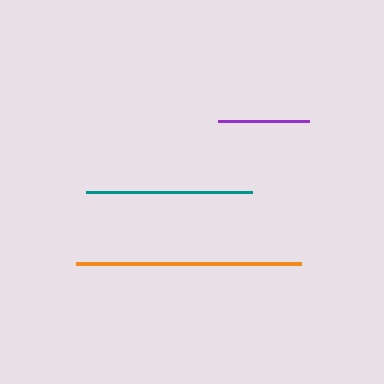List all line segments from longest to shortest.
From longest to shortest: orange, teal, purple.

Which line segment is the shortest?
The purple line is the shortest at approximately 90 pixels.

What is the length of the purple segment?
The purple segment is approximately 90 pixels long.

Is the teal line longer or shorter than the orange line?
The orange line is longer than the teal line.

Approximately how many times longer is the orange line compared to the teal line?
The orange line is approximately 1.4 times the length of the teal line.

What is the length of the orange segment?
The orange segment is approximately 225 pixels long.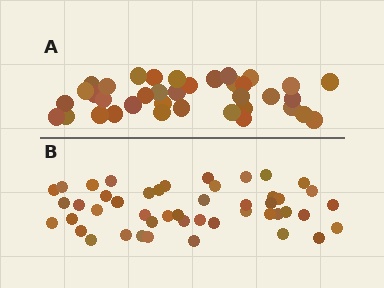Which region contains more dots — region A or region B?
Region B (the bottom region) has more dots.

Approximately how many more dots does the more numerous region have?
Region B has roughly 10 or so more dots than region A.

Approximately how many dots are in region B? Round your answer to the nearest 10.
About 50 dots. (The exact count is 47, which rounds to 50.)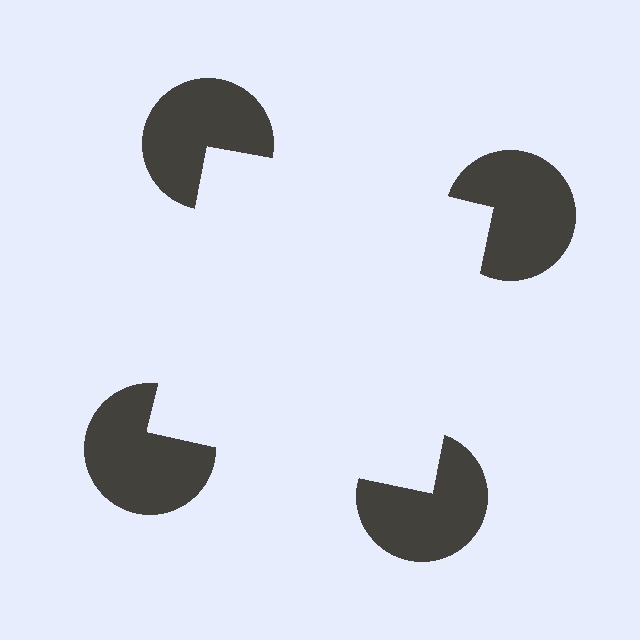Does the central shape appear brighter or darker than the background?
It typically appears slightly brighter than the background, even though no actual brightness change is drawn.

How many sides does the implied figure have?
4 sides.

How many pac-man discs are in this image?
There are 4 — one at each vertex of the illusory square.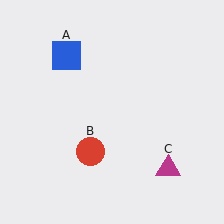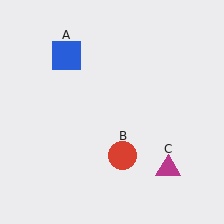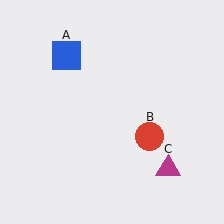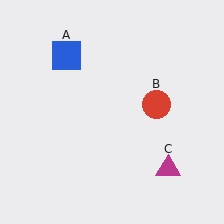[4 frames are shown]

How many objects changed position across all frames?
1 object changed position: red circle (object B).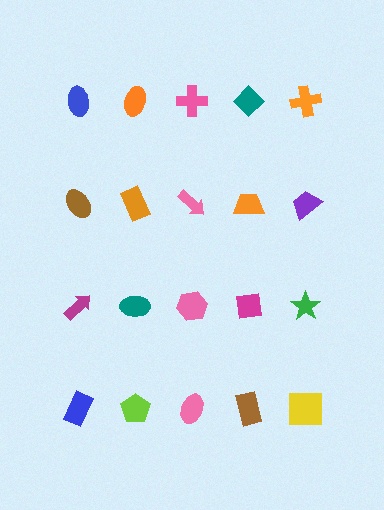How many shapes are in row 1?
5 shapes.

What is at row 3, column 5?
A green star.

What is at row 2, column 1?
A brown ellipse.